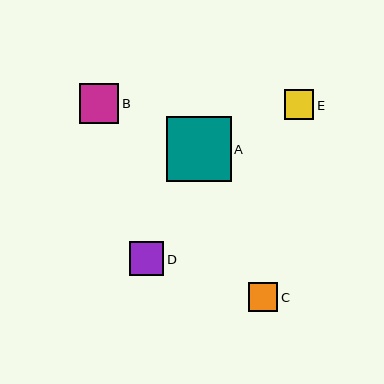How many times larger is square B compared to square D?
Square B is approximately 1.1 times the size of square D.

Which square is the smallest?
Square C is the smallest with a size of approximately 29 pixels.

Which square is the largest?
Square A is the largest with a size of approximately 65 pixels.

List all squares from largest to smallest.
From largest to smallest: A, B, D, E, C.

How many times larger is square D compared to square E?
Square D is approximately 1.2 times the size of square E.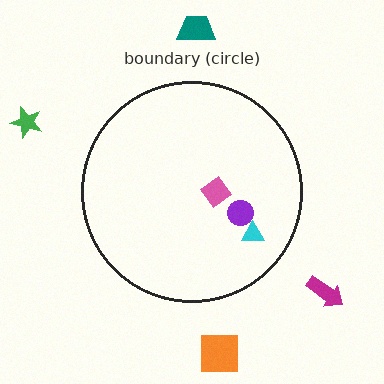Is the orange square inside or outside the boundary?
Outside.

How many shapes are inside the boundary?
3 inside, 4 outside.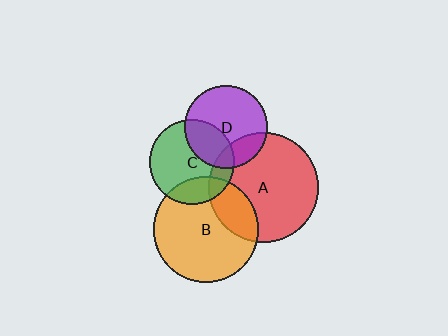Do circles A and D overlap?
Yes.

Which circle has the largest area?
Circle A (red).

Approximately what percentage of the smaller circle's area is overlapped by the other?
Approximately 20%.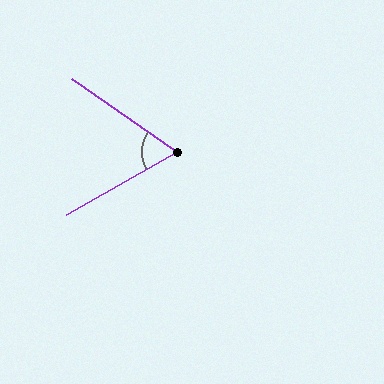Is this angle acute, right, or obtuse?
It is acute.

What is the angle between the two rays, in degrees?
Approximately 65 degrees.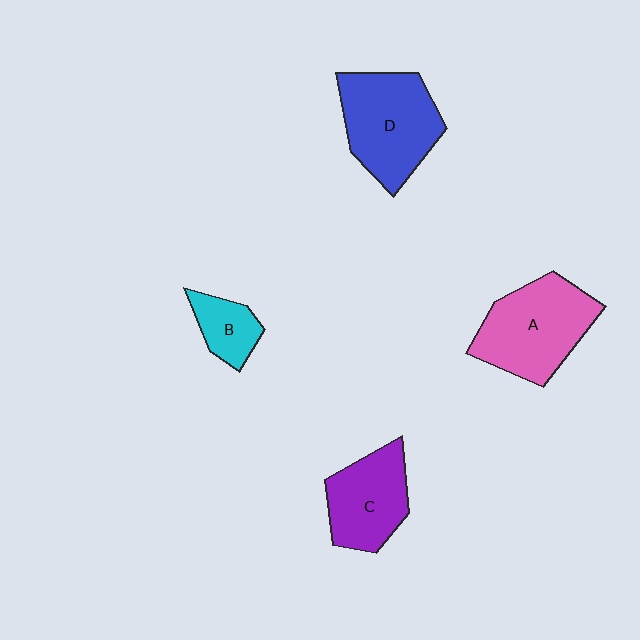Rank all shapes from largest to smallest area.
From largest to smallest: A (pink), D (blue), C (purple), B (cyan).